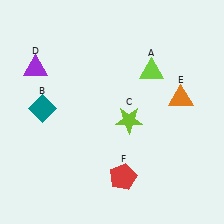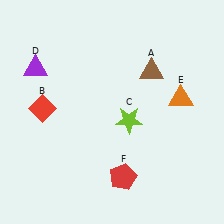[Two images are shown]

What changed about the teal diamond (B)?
In Image 1, B is teal. In Image 2, it changed to red.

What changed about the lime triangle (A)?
In Image 1, A is lime. In Image 2, it changed to brown.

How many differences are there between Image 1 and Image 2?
There are 2 differences between the two images.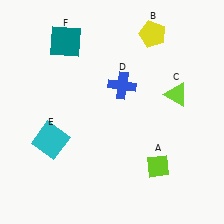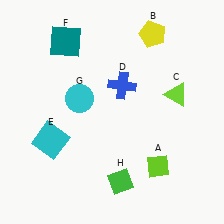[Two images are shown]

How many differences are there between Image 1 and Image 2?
There are 2 differences between the two images.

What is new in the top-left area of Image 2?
A cyan circle (G) was added in the top-left area of Image 2.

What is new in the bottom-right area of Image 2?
A green diamond (H) was added in the bottom-right area of Image 2.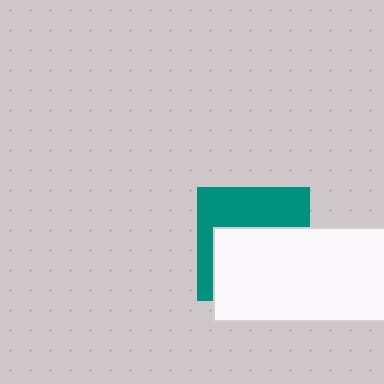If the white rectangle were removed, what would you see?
You would see the complete teal square.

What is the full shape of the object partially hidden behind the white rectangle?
The partially hidden object is a teal square.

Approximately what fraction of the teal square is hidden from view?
Roughly 56% of the teal square is hidden behind the white rectangle.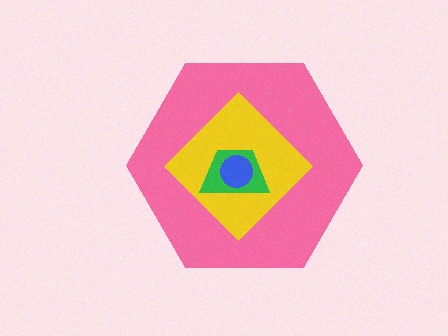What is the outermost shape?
The pink hexagon.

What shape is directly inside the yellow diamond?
The green trapezoid.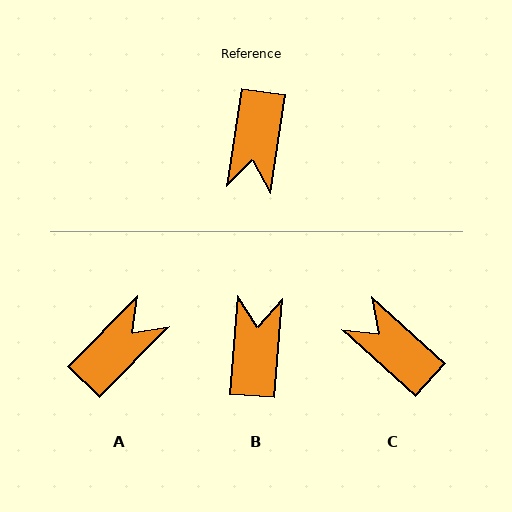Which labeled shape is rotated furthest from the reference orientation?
B, about 176 degrees away.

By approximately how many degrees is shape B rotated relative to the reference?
Approximately 176 degrees clockwise.